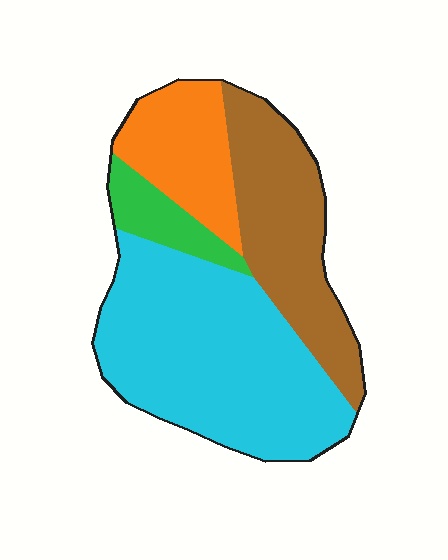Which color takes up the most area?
Cyan, at roughly 50%.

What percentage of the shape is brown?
Brown covers about 25% of the shape.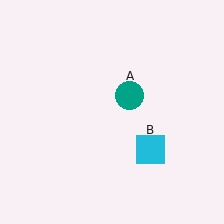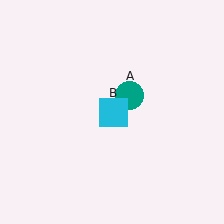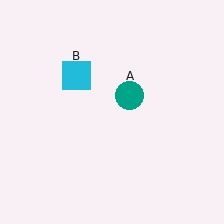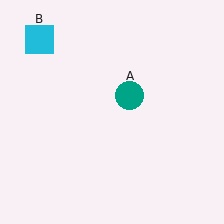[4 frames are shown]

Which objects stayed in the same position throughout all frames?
Teal circle (object A) remained stationary.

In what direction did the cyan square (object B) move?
The cyan square (object B) moved up and to the left.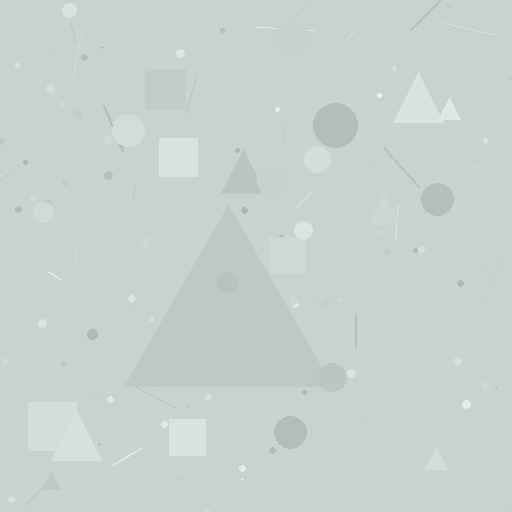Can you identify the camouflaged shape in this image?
The camouflaged shape is a triangle.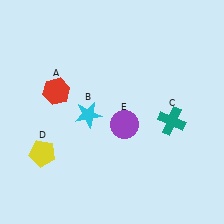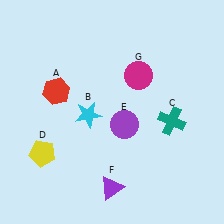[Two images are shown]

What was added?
A purple triangle (F), a magenta circle (G) were added in Image 2.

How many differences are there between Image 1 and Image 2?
There are 2 differences between the two images.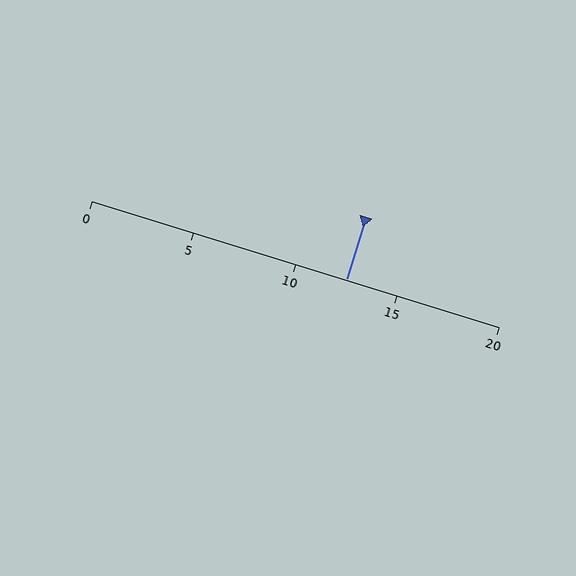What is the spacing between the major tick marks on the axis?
The major ticks are spaced 5 apart.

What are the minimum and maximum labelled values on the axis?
The axis runs from 0 to 20.